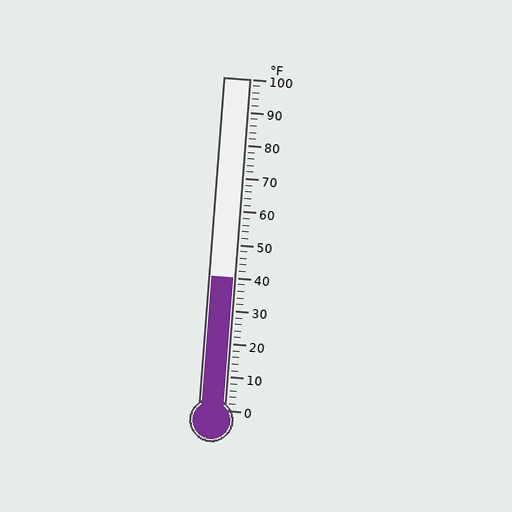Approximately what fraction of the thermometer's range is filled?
The thermometer is filled to approximately 40% of its range.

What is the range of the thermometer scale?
The thermometer scale ranges from 0°F to 100°F.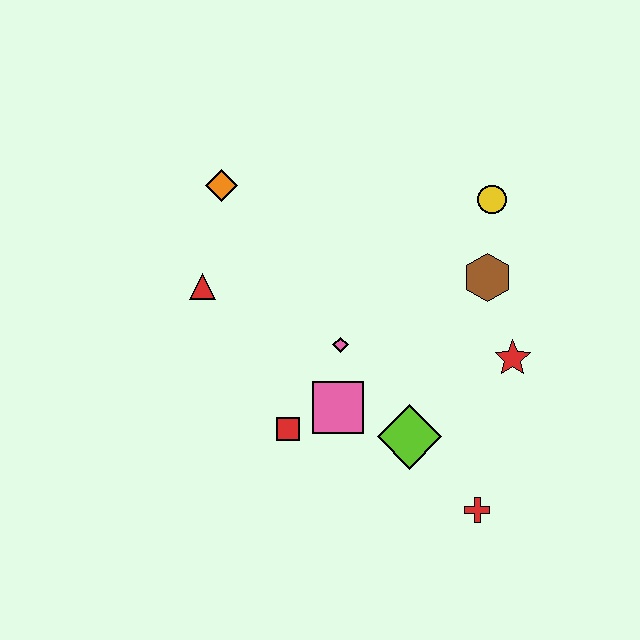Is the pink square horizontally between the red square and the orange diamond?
No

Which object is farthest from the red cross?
The orange diamond is farthest from the red cross.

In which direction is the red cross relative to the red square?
The red cross is to the right of the red square.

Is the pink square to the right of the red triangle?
Yes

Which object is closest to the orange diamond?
The red triangle is closest to the orange diamond.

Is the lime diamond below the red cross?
No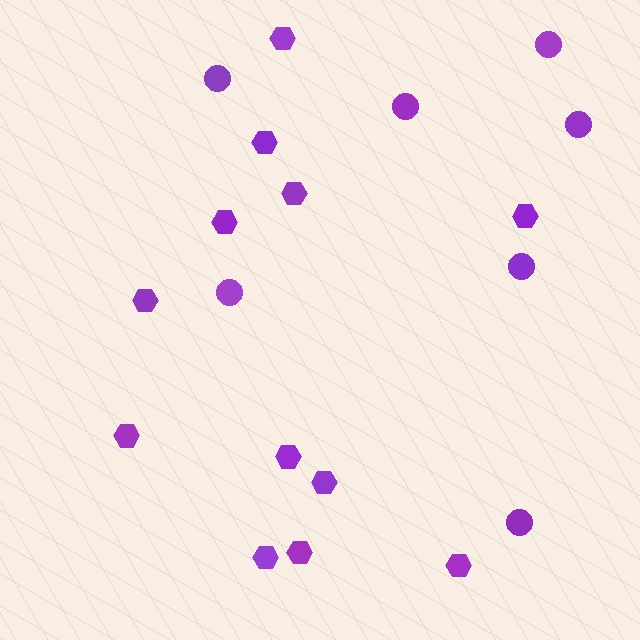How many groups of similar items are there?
There are 2 groups: one group of hexagons (12) and one group of circles (7).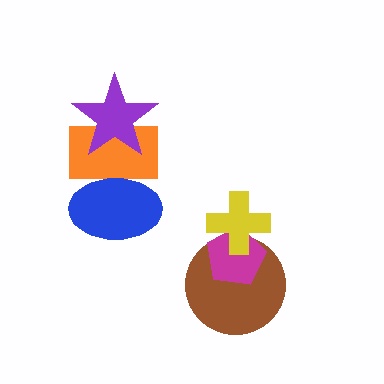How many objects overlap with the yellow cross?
2 objects overlap with the yellow cross.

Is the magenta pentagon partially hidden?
Yes, it is partially covered by another shape.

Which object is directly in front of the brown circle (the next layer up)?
The magenta pentagon is directly in front of the brown circle.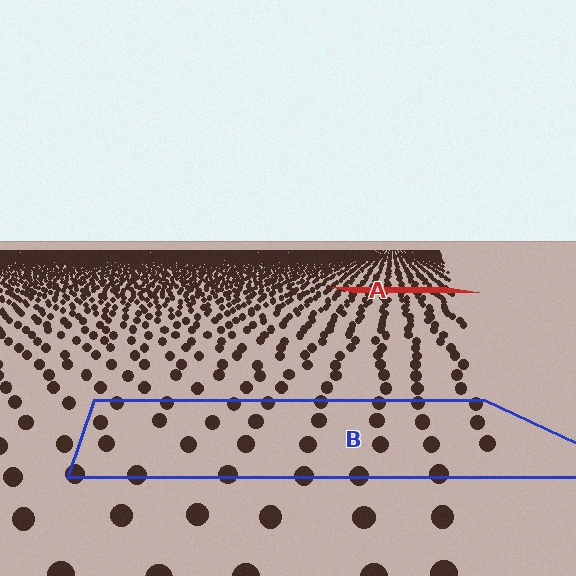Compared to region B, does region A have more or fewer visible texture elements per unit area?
Region A has more texture elements per unit area — they are packed more densely because it is farther away.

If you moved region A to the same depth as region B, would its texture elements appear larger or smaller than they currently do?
They would appear larger. At a closer depth, the same texture elements are projected at a bigger on-screen size.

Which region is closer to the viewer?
Region B is closer. The texture elements there are larger and more spread out.